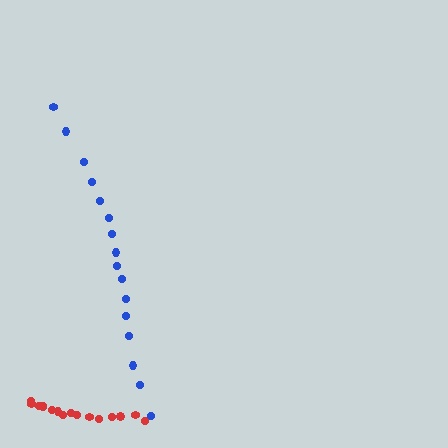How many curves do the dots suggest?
There are 2 distinct paths.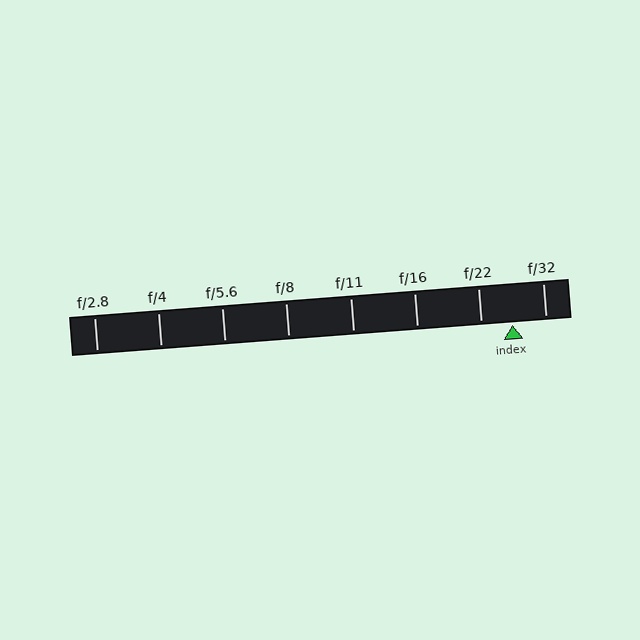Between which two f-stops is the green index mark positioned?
The index mark is between f/22 and f/32.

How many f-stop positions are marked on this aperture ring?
There are 8 f-stop positions marked.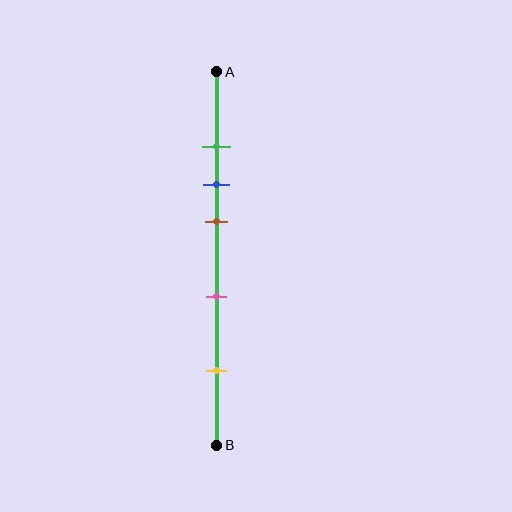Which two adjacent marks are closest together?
The green and blue marks are the closest adjacent pair.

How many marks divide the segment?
There are 5 marks dividing the segment.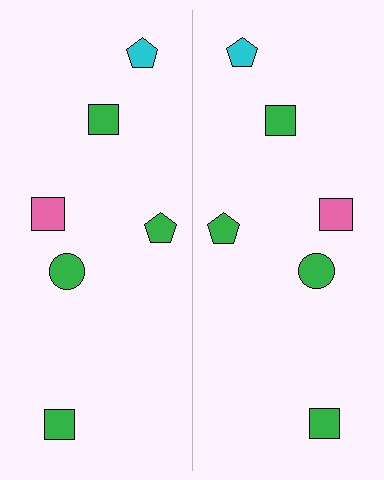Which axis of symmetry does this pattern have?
The pattern has a vertical axis of symmetry running through the center of the image.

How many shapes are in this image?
There are 12 shapes in this image.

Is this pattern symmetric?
Yes, this pattern has bilateral (reflection) symmetry.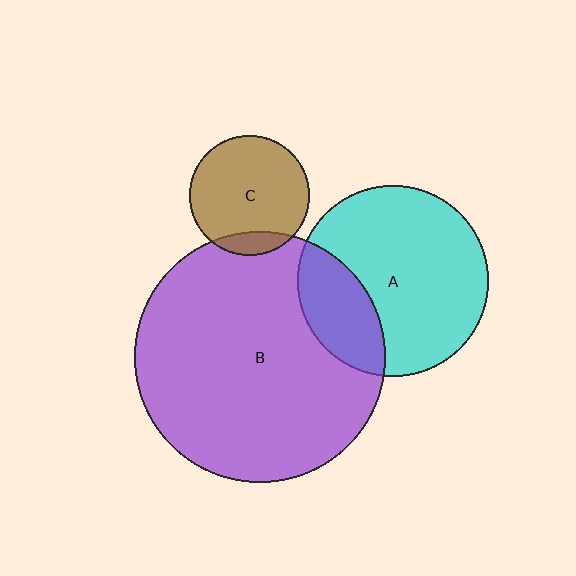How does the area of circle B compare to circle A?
Approximately 1.7 times.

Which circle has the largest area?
Circle B (purple).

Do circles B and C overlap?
Yes.